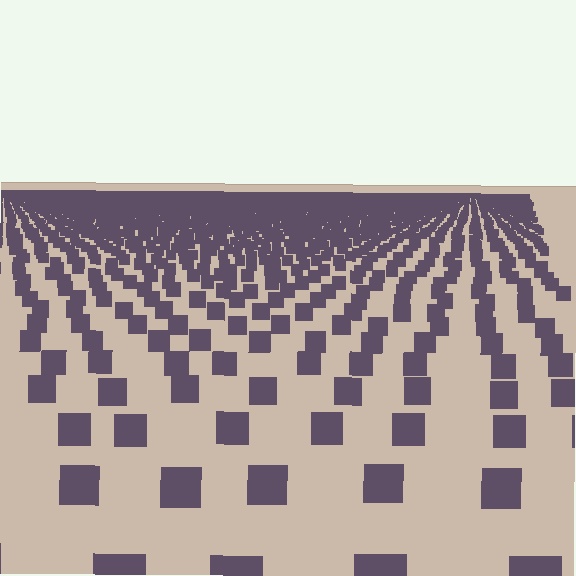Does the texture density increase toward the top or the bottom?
Density increases toward the top.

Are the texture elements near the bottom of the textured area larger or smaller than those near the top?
Larger. Near the bottom, elements are closer to the viewer and appear at a bigger on-screen size.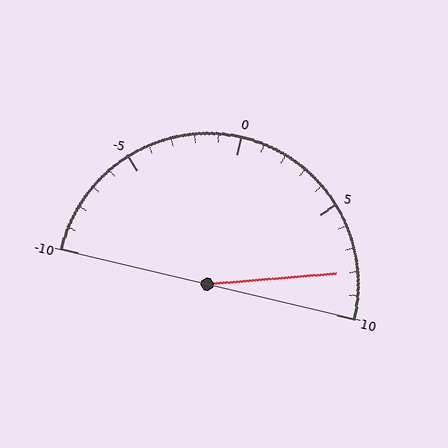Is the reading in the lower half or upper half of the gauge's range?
The reading is in the upper half of the range (-10 to 10).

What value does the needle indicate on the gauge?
The needle indicates approximately 8.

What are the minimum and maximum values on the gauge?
The gauge ranges from -10 to 10.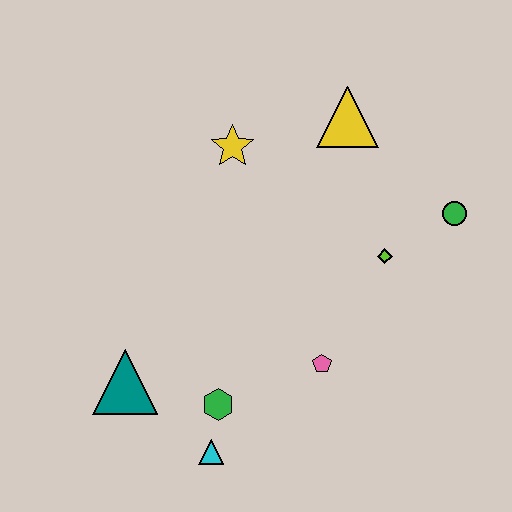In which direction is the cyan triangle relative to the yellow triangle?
The cyan triangle is below the yellow triangle.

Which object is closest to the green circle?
The lime diamond is closest to the green circle.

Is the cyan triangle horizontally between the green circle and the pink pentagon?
No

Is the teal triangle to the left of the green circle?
Yes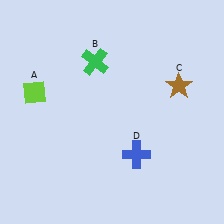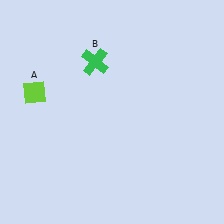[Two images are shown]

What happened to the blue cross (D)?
The blue cross (D) was removed in Image 2. It was in the bottom-right area of Image 1.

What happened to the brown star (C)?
The brown star (C) was removed in Image 2. It was in the top-right area of Image 1.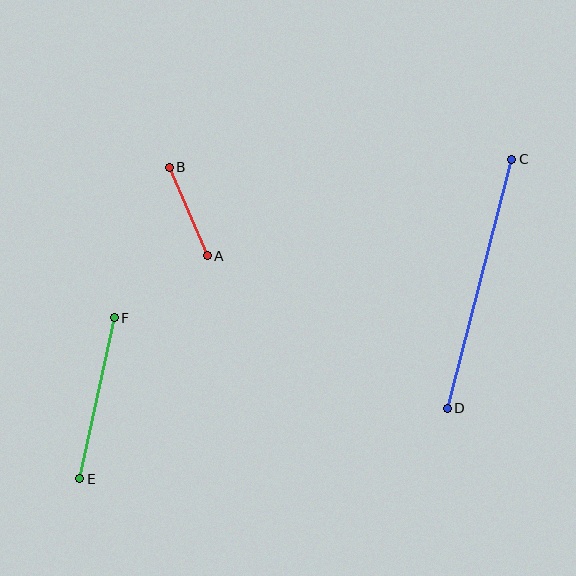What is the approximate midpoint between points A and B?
The midpoint is at approximately (188, 212) pixels.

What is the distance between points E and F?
The distance is approximately 165 pixels.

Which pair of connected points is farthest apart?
Points C and D are farthest apart.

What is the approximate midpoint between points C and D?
The midpoint is at approximately (479, 284) pixels.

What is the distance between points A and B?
The distance is approximately 96 pixels.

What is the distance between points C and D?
The distance is approximately 257 pixels.